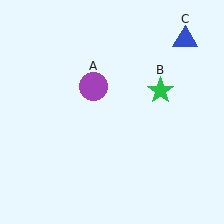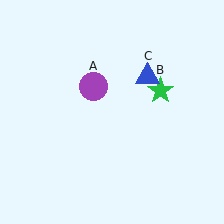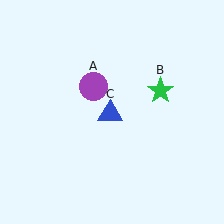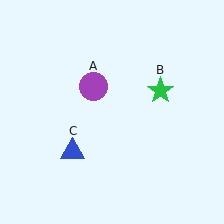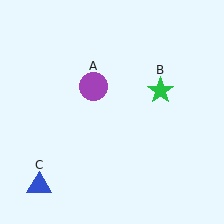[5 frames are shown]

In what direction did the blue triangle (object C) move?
The blue triangle (object C) moved down and to the left.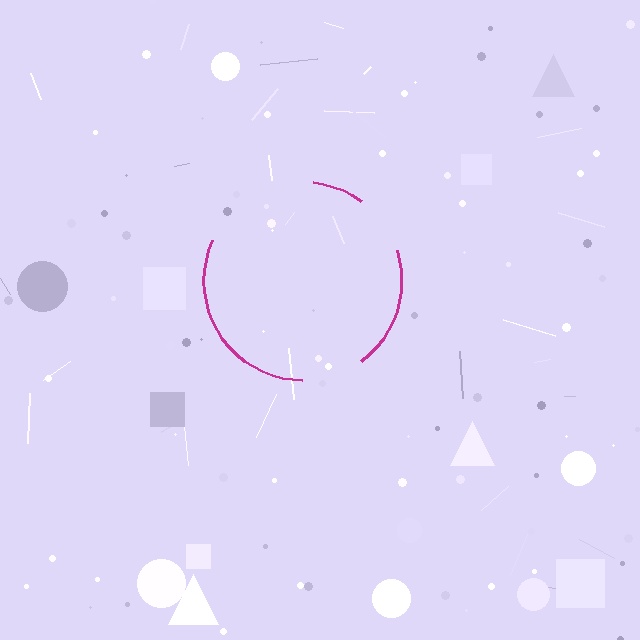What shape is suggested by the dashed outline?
The dashed outline suggests a circle.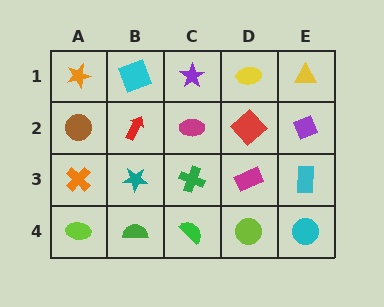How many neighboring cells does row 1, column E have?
2.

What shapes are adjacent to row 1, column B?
A red arrow (row 2, column B), an orange star (row 1, column A), a purple star (row 1, column C).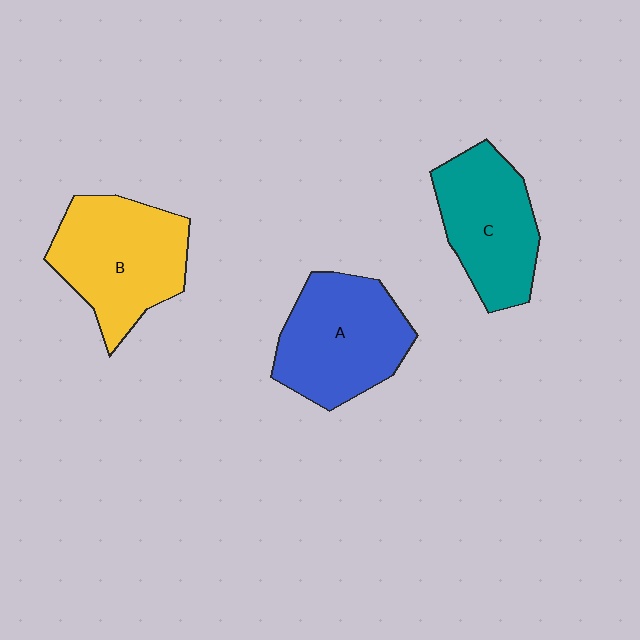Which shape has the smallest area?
Shape C (teal).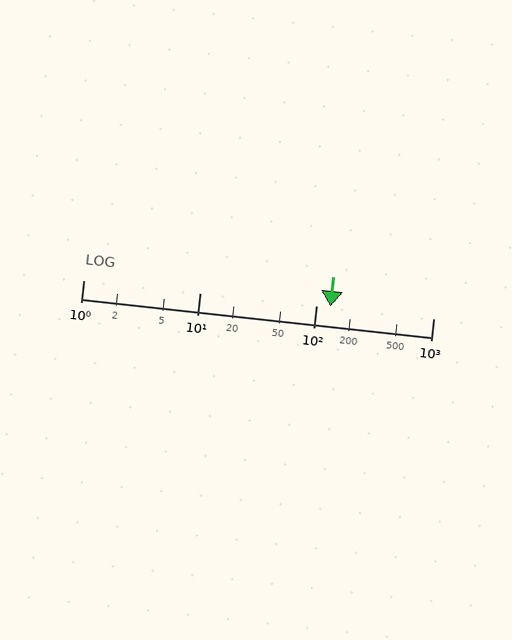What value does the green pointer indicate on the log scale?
The pointer indicates approximately 130.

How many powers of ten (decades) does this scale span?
The scale spans 3 decades, from 1 to 1000.